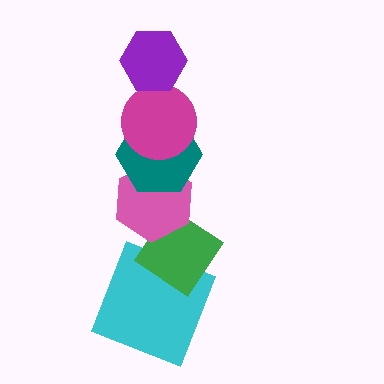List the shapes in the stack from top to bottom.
From top to bottom: the purple hexagon, the magenta circle, the teal hexagon, the pink hexagon, the green diamond, the cyan square.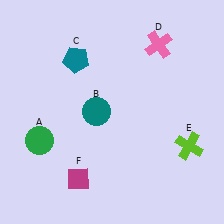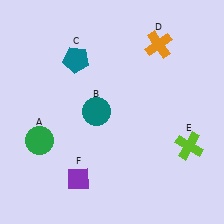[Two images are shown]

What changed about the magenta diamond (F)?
In Image 1, F is magenta. In Image 2, it changed to purple.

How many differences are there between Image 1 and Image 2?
There are 2 differences between the two images.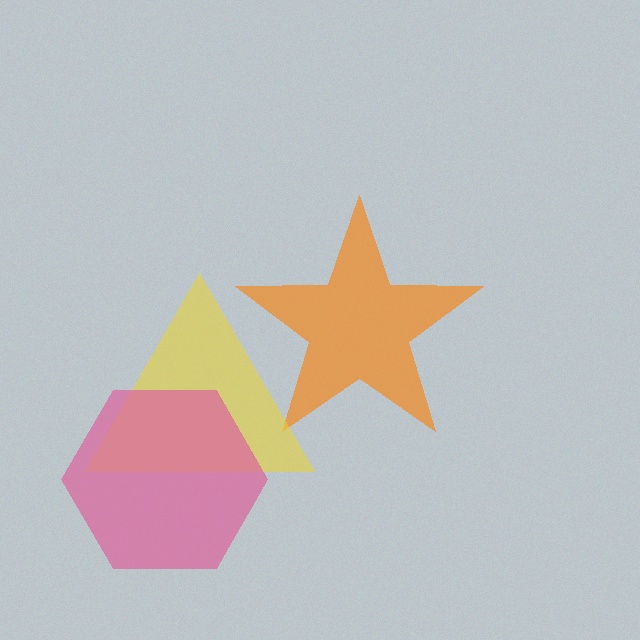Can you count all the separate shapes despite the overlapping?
Yes, there are 3 separate shapes.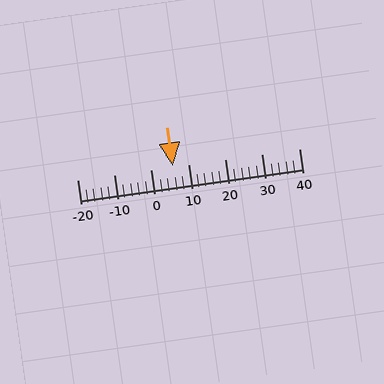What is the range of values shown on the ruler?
The ruler shows values from -20 to 40.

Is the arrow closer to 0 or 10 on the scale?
The arrow is closer to 10.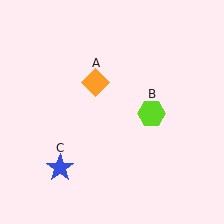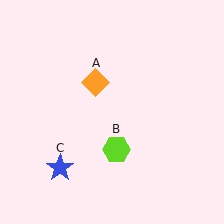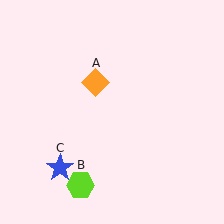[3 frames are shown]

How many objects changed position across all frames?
1 object changed position: lime hexagon (object B).